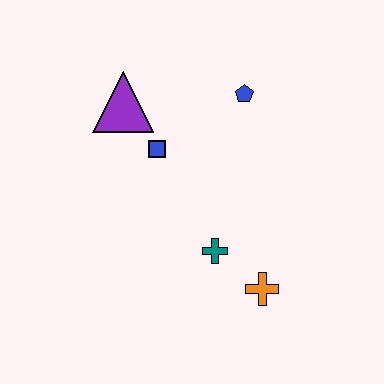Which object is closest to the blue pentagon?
The blue square is closest to the blue pentagon.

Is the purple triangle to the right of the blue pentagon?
No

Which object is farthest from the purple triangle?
The orange cross is farthest from the purple triangle.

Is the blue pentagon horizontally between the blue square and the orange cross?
Yes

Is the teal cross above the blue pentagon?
No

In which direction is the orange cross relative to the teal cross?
The orange cross is to the right of the teal cross.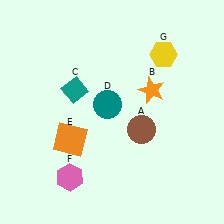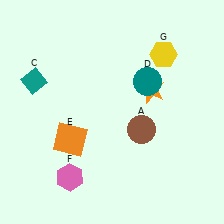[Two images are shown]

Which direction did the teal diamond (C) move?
The teal diamond (C) moved left.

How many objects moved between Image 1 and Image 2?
2 objects moved between the two images.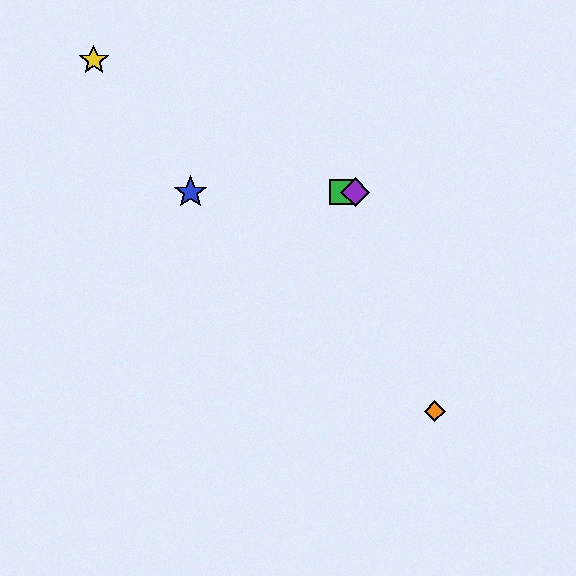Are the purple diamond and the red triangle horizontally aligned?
Yes, both are at y≈192.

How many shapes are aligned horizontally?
4 shapes (the red triangle, the blue star, the green square, the purple diamond) are aligned horizontally.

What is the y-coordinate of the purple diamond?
The purple diamond is at y≈192.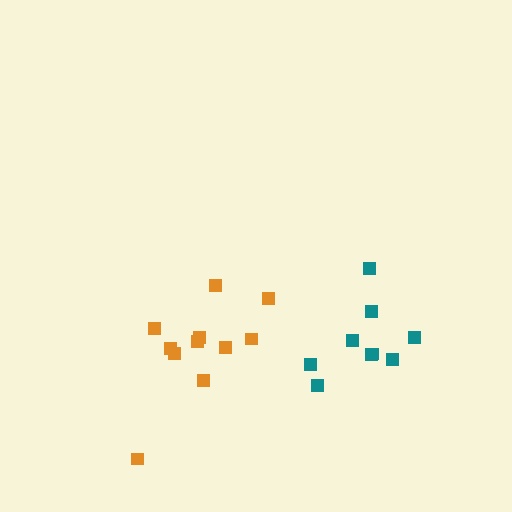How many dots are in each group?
Group 1: 9 dots, Group 2: 11 dots (20 total).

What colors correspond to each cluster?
The clusters are colored: teal, orange.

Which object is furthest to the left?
The orange cluster is leftmost.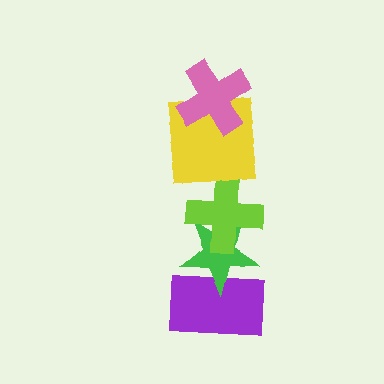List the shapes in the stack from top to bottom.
From top to bottom: the pink cross, the yellow square, the lime cross, the green star, the purple rectangle.